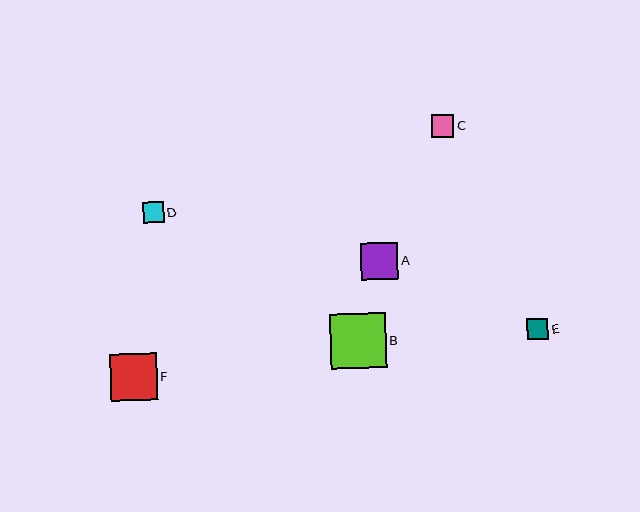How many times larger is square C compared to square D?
Square C is approximately 1.1 times the size of square D.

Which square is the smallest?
Square D is the smallest with a size of approximately 21 pixels.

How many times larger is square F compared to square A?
Square F is approximately 1.2 times the size of square A.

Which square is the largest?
Square B is the largest with a size of approximately 55 pixels.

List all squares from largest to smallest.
From largest to smallest: B, F, A, C, E, D.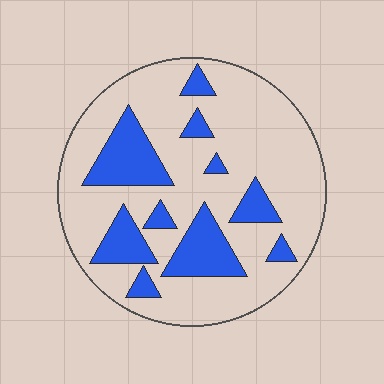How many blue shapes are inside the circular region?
10.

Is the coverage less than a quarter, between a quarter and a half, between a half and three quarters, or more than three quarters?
Less than a quarter.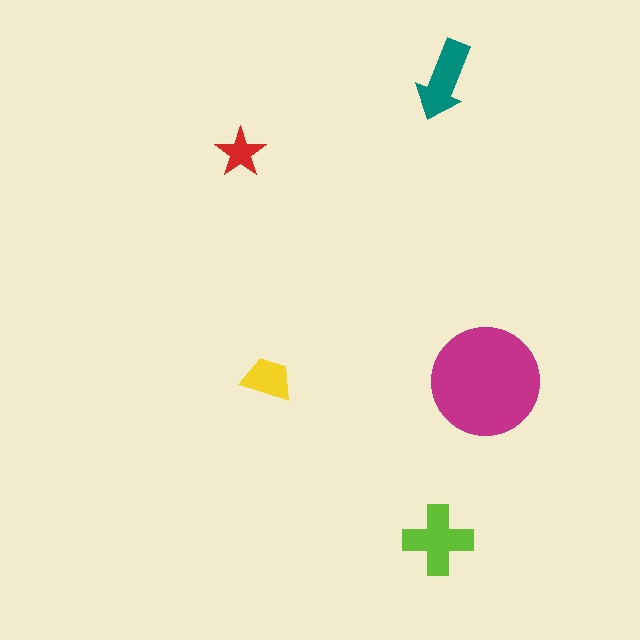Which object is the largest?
The magenta circle.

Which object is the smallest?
The red star.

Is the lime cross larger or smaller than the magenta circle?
Smaller.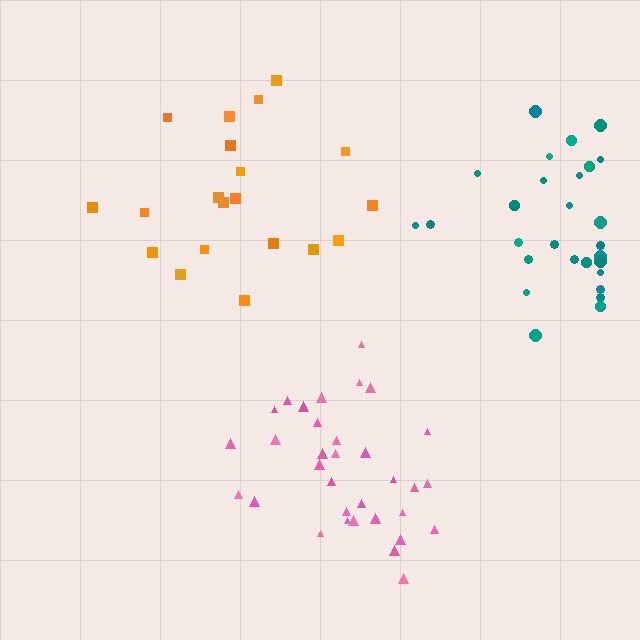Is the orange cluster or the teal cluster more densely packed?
Teal.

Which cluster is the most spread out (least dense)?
Orange.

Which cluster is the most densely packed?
Pink.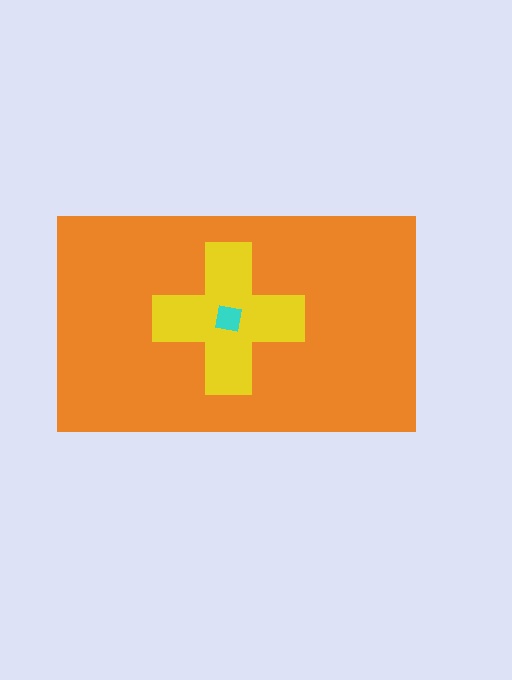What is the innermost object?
The cyan square.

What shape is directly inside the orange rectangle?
The yellow cross.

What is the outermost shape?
The orange rectangle.